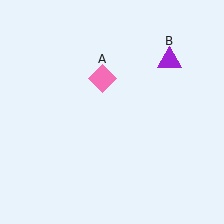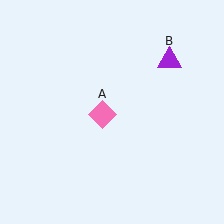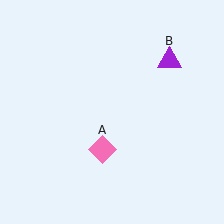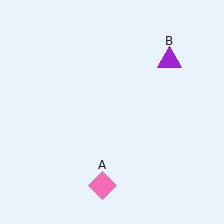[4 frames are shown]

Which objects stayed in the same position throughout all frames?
Purple triangle (object B) remained stationary.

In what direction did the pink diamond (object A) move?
The pink diamond (object A) moved down.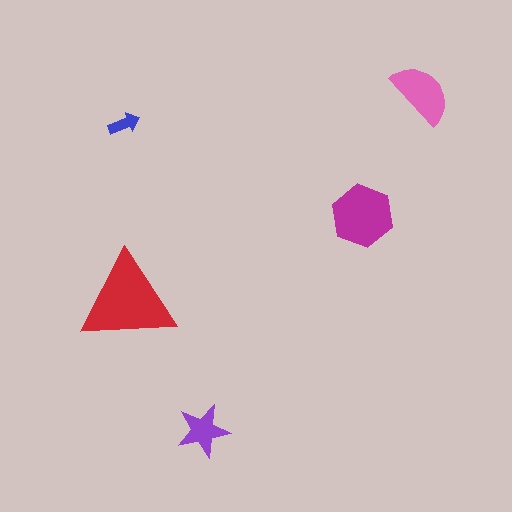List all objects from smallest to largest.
The blue arrow, the purple star, the pink semicircle, the magenta hexagon, the red triangle.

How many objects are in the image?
There are 5 objects in the image.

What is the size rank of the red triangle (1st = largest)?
1st.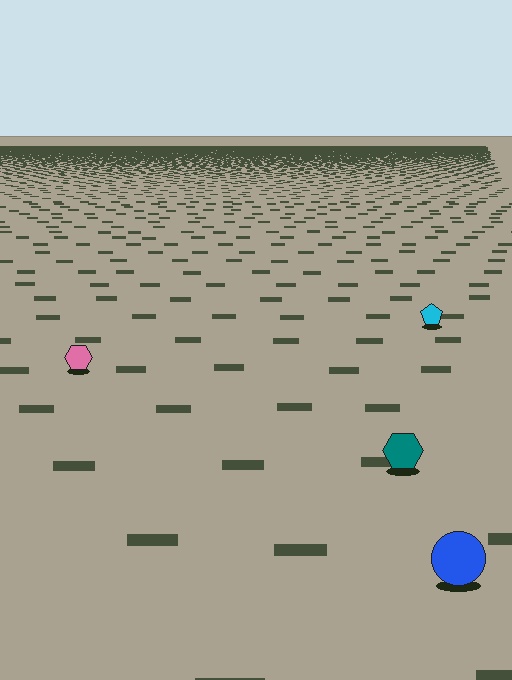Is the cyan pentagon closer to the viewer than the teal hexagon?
No. The teal hexagon is closer — you can tell from the texture gradient: the ground texture is coarser near it.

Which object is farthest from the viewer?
The cyan pentagon is farthest from the viewer. It appears smaller and the ground texture around it is denser.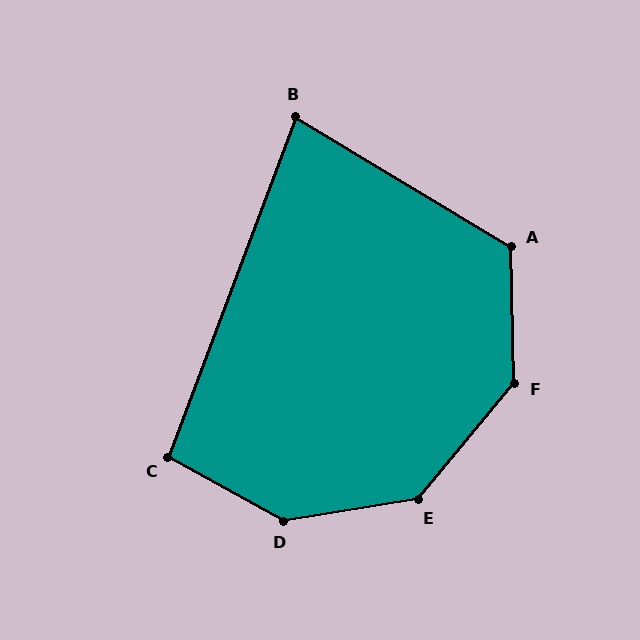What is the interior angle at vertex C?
Approximately 99 degrees (obtuse).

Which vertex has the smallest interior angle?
B, at approximately 80 degrees.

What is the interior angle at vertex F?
Approximately 139 degrees (obtuse).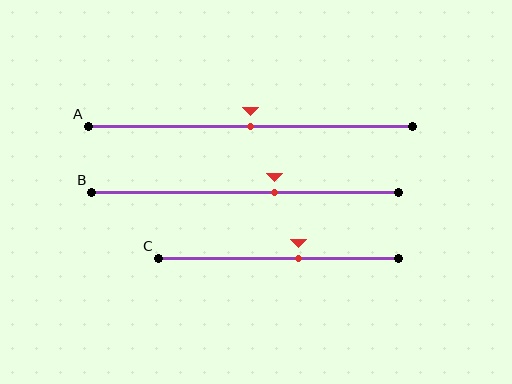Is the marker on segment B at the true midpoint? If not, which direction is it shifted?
No, the marker on segment B is shifted to the right by about 10% of the segment length.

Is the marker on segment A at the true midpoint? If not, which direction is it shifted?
Yes, the marker on segment A is at the true midpoint.